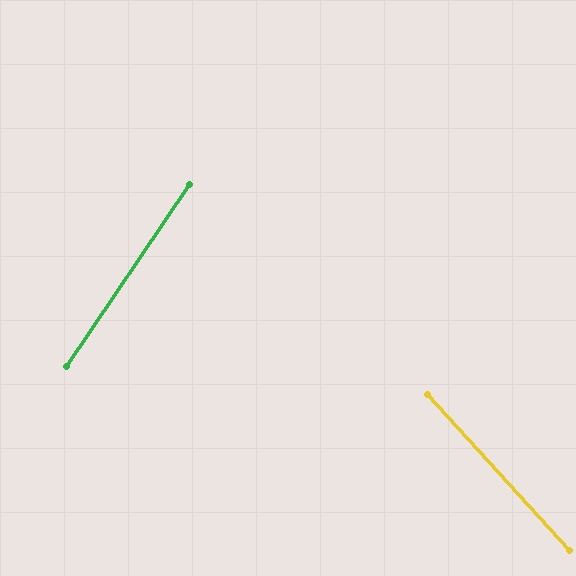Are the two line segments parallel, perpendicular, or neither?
Neither parallel nor perpendicular — they differ by about 77°.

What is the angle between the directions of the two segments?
Approximately 77 degrees.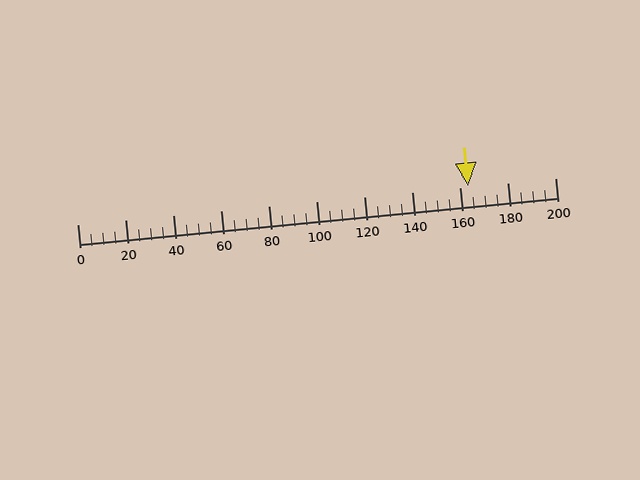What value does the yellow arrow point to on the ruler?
The yellow arrow points to approximately 164.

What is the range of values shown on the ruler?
The ruler shows values from 0 to 200.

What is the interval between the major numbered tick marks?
The major tick marks are spaced 20 units apart.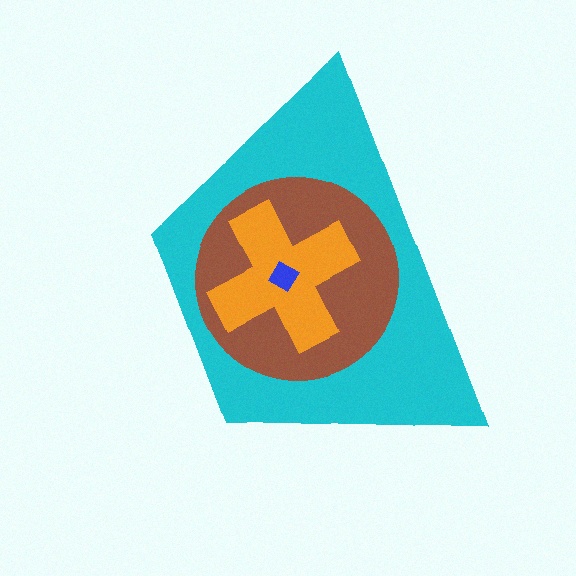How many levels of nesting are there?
4.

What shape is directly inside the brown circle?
The orange cross.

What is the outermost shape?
The cyan trapezoid.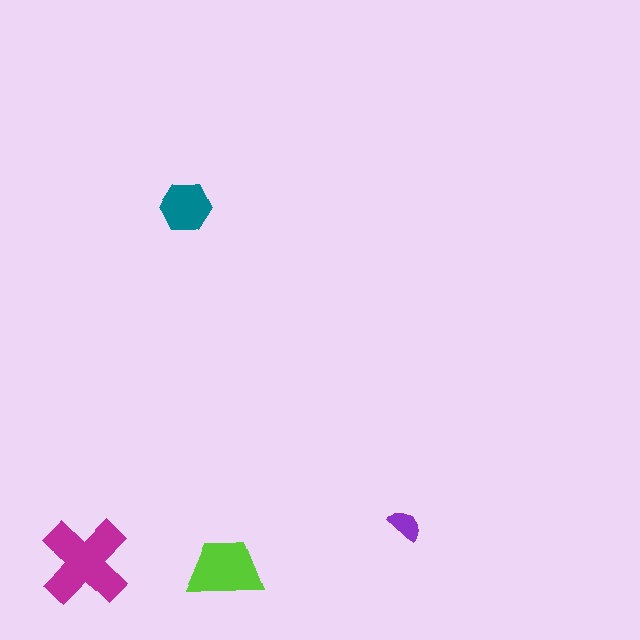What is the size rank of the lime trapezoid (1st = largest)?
2nd.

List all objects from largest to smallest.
The magenta cross, the lime trapezoid, the teal hexagon, the purple semicircle.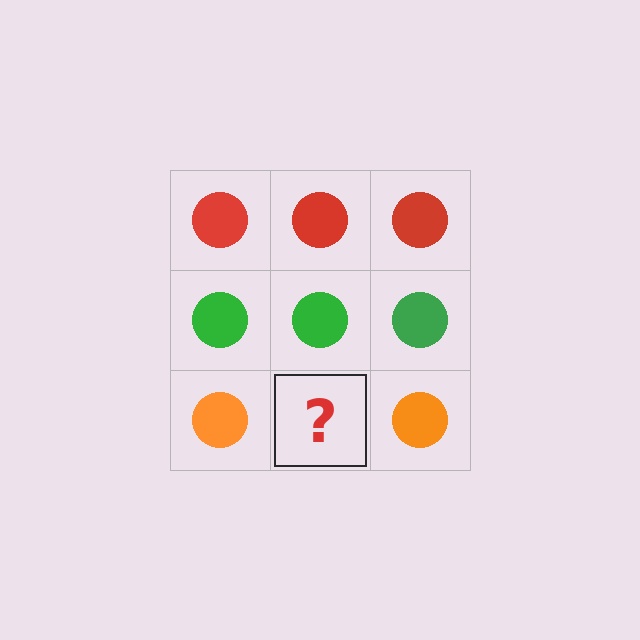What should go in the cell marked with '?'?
The missing cell should contain an orange circle.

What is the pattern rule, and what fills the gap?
The rule is that each row has a consistent color. The gap should be filled with an orange circle.